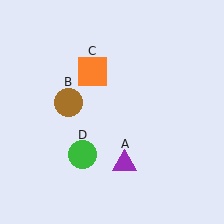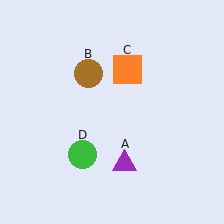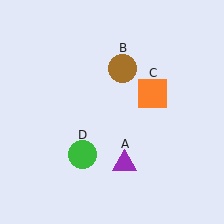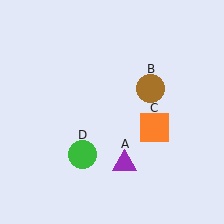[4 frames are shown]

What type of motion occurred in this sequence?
The brown circle (object B), orange square (object C) rotated clockwise around the center of the scene.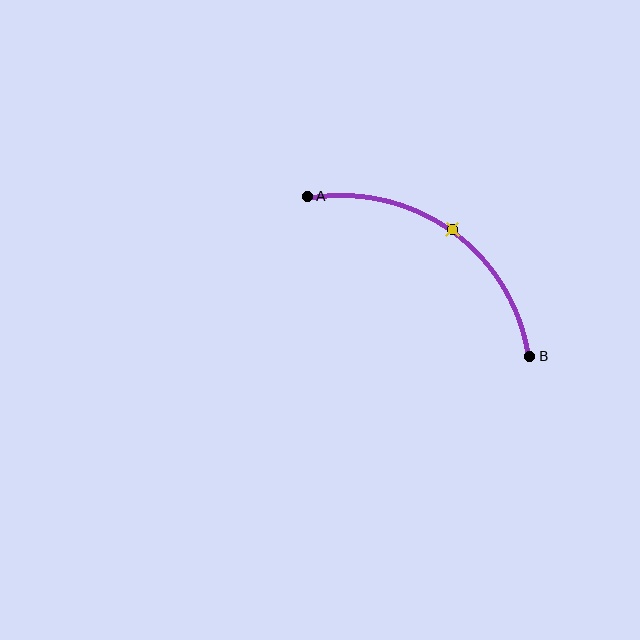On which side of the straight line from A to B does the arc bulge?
The arc bulges above and to the right of the straight line connecting A and B.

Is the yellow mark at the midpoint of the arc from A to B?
Yes. The yellow mark lies on the arc at equal arc-length from both A and B — it is the arc midpoint.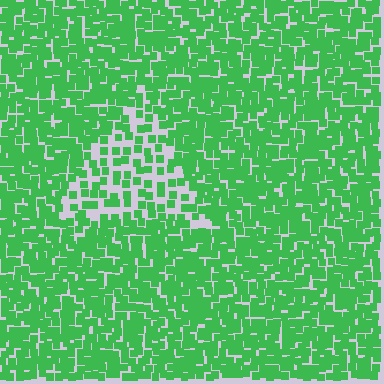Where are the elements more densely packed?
The elements are more densely packed outside the triangle boundary.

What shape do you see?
I see a triangle.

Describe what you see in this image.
The image contains small green elements arranged at two different densities. A triangle-shaped region is visible where the elements are less densely packed than the surrounding area.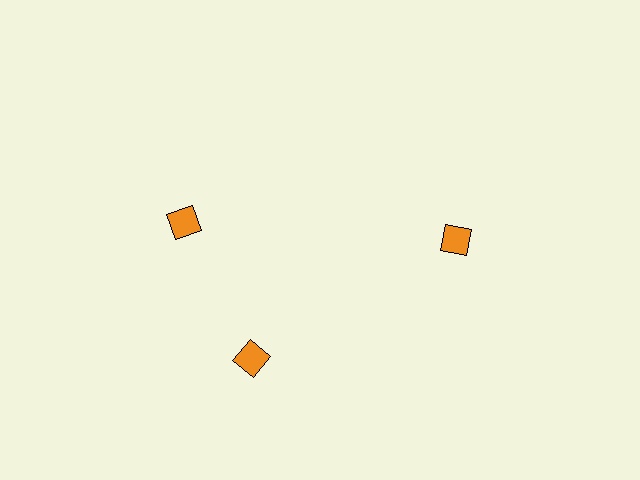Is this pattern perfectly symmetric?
No. The 3 orange diamonds are arranged in a ring, but one element near the 11 o'clock position is rotated out of alignment along the ring, breaking the 3-fold rotational symmetry.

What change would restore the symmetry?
The symmetry would be restored by rotating it back into even spacing with its neighbors so that all 3 diamonds sit at equal angles and equal distance from the center.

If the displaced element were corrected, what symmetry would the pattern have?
It would have 3-fold rotational symmetry — the pattern would map onto itself every 120 degrees.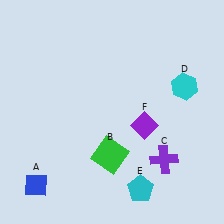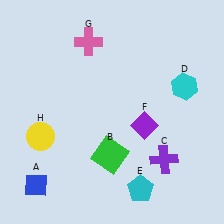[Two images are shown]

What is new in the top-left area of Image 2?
A pink cross (G) was added in the top-left area of Image 2.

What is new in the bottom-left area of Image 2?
A yellow circle (H) was added in the bottom-left area of Image 2.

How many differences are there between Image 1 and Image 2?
There are 2 differences between the two images.